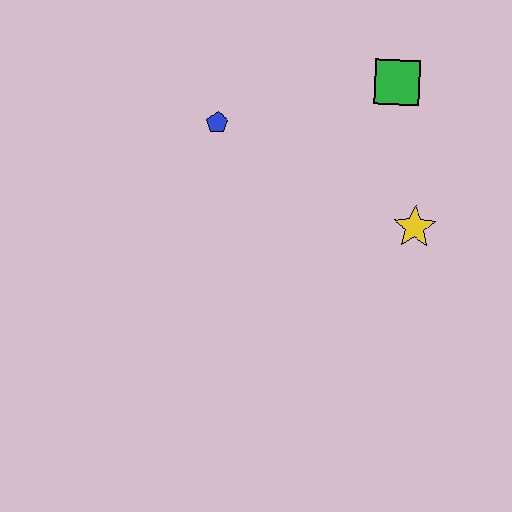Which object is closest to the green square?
The yellow star is closest to the green square.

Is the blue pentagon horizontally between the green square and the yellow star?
No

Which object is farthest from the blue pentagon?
The yellow star is farthest from the blue pentagon.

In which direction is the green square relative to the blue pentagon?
The green square is to the right of the blue pentagon.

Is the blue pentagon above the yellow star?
Yes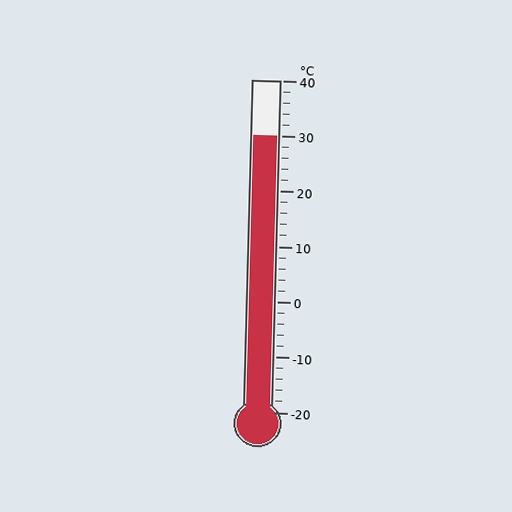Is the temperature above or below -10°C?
The temperature is above -10°C.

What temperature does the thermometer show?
The thermometer shows approximately 30°C.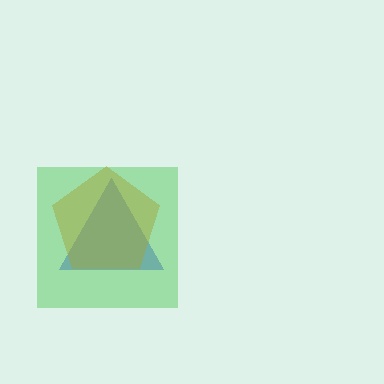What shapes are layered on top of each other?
The layered shapes are: a blue triangle, an orange pentagon, a green square.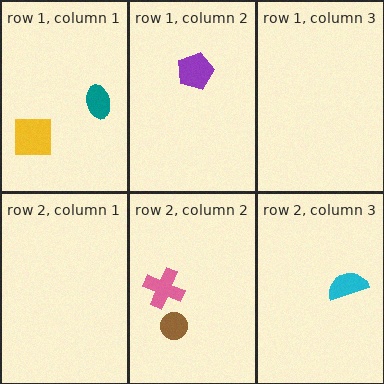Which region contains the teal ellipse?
The row 1, column 1 region.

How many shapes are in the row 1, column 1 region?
2.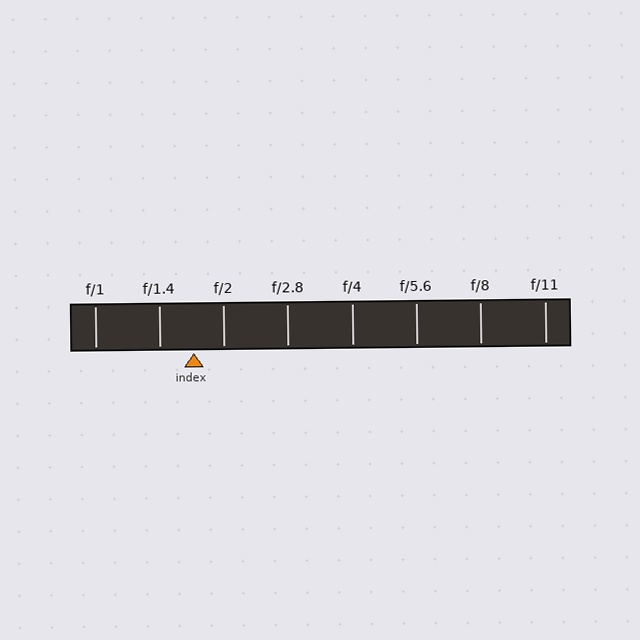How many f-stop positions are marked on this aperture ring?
There are 8 f-stop positions marked.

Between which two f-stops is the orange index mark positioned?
The index mark is between f/1.4 and f/2.